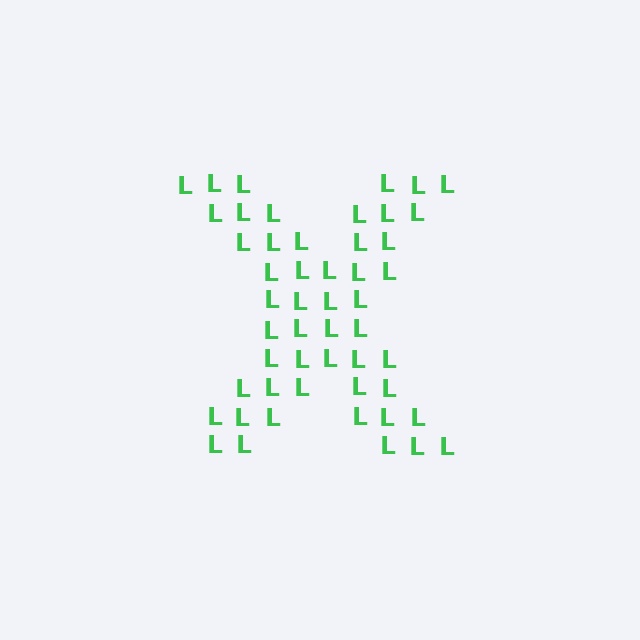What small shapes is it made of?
It is made of small letter L's.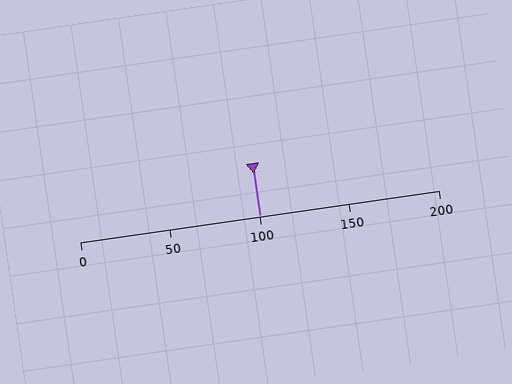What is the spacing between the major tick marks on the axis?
The major ticks are spaced 50 apart.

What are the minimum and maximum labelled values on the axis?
The axis runs from 0 to 200.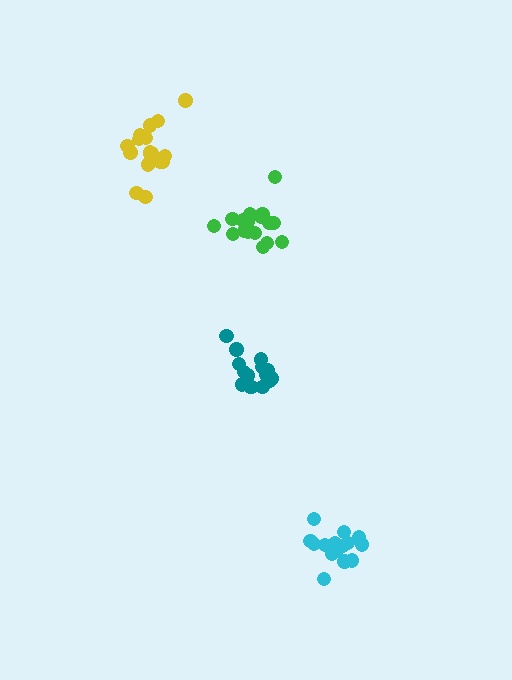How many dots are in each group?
Group 1: 19 dots, Group 2: 17 dots, Group 3: 15 dots, Group 4: 18 dots (69 total).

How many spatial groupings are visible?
There are 4 spatial groupings.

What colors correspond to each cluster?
The clusters are colored: yellow, teal, cyan, green.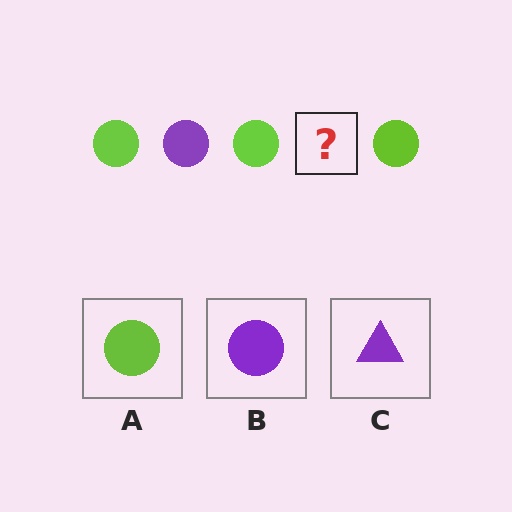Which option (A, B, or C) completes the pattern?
B.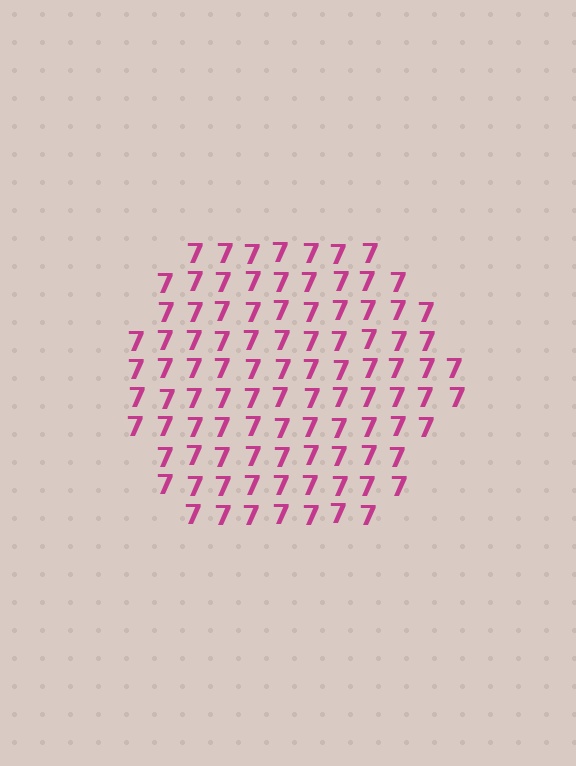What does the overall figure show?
The overall figure shows a hexagon.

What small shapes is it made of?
It is made of small digit 7's.